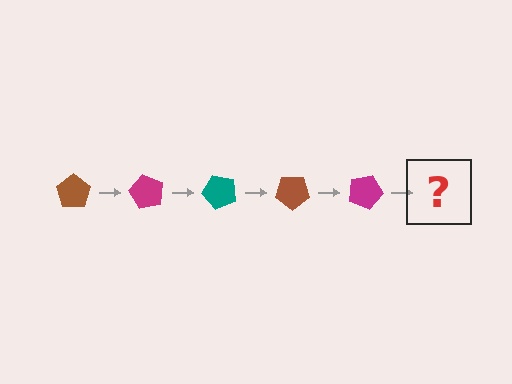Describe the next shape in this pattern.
It should be a teal pentagon, rotated 300 degrees from the start.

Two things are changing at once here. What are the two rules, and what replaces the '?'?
The two rules are that it rotates 60 degrees each step and the color cycles through brown, magenta, and teal. The '?' should be a teal pentagon, rotated 300 degrees from the start.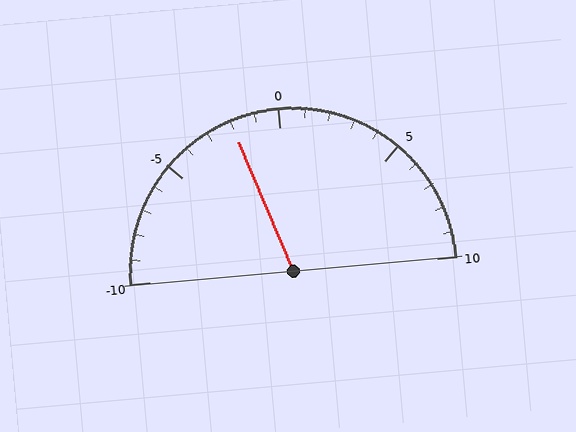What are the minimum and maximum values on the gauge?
The gauge ranges from -10 to 10.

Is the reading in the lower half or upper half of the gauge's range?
The reading is in the lower half of the range (-10 to 10).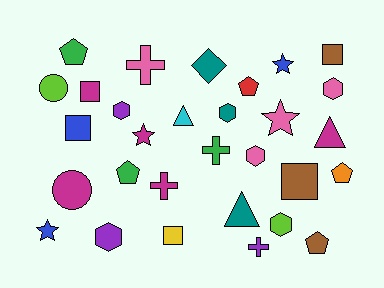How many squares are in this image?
There are 5 squares.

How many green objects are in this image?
There are 3 green objects.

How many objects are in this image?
There are 30 objects.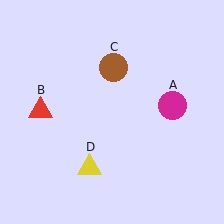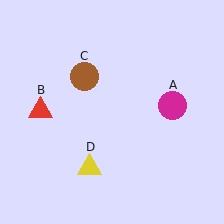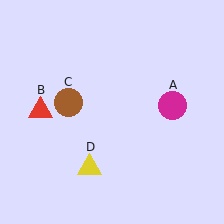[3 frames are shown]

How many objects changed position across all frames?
1 object changed position: brown circle (object C).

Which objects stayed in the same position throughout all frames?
Magenta circle (object A) and red triangle (object B) and yellow triangle (object D) remained stationary.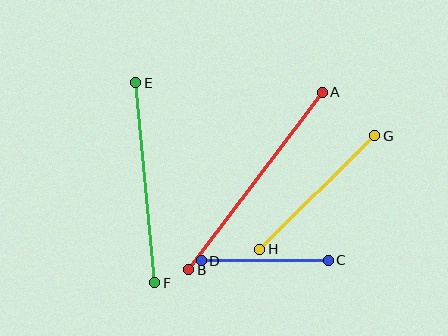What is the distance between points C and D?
The distance is approximately 127 pixels.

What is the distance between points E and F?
The distance is approximately 201 pixels.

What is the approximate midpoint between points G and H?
The midpoint is at approximately (317, 192) pixels.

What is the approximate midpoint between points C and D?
The midpoint is at approximately (265, 261) pixels.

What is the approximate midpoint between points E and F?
The midpoint is at approximately (145, 183) pixels.